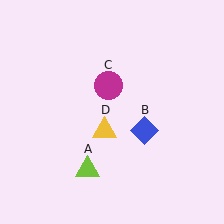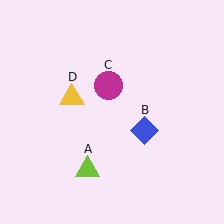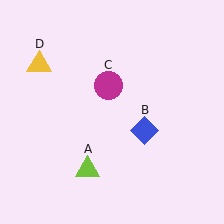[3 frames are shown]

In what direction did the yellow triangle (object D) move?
The yellow triangle (object D) moved up and to the left.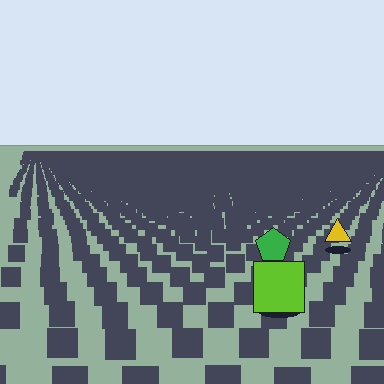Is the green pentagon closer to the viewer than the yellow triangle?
Yes. The green pentagon is closer — you can tell from the texture gradient: the ground texture is coarser near it.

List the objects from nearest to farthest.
From nearest to farthest: the lime square, the green pentagon, the yellow triangle.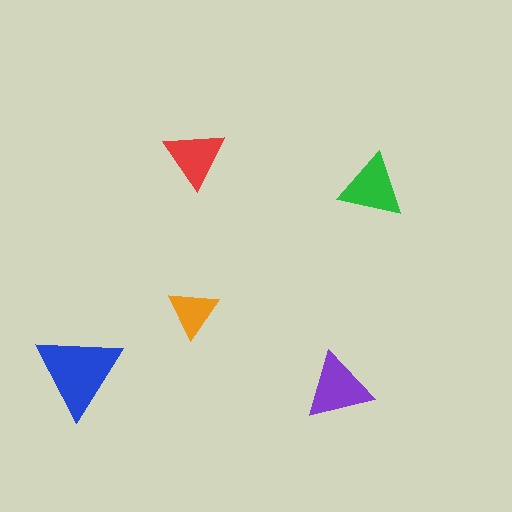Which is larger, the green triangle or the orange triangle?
The green one.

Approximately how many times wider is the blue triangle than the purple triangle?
About 1.5 times wider.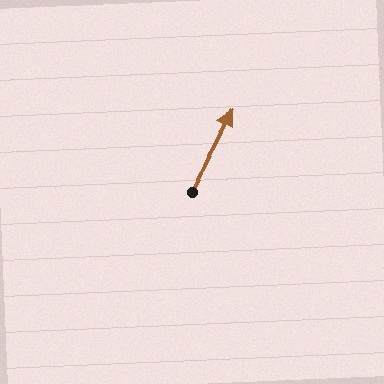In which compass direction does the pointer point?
Northeast.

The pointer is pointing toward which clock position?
Roughly 1 o'clock.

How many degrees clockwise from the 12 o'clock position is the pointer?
Approximately 28 degrees.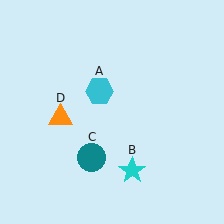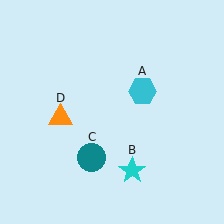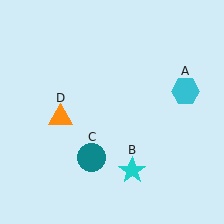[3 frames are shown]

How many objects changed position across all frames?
1 object changed position: cyan hexagon (object A).